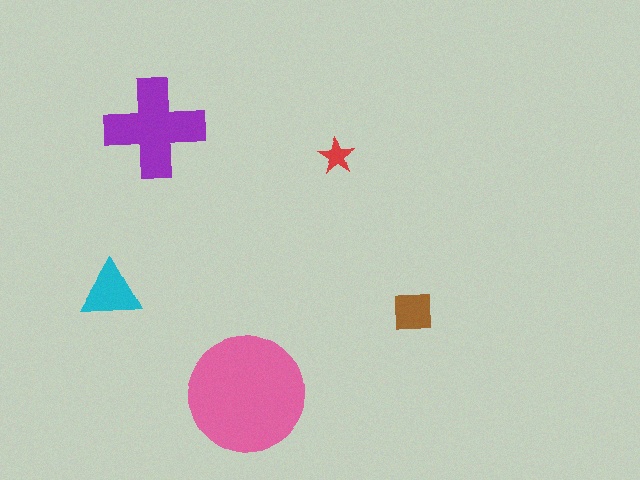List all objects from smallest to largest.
The red star, the brown square, the cyan triangle, the purple cross, the pink circle.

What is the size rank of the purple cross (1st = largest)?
2nd.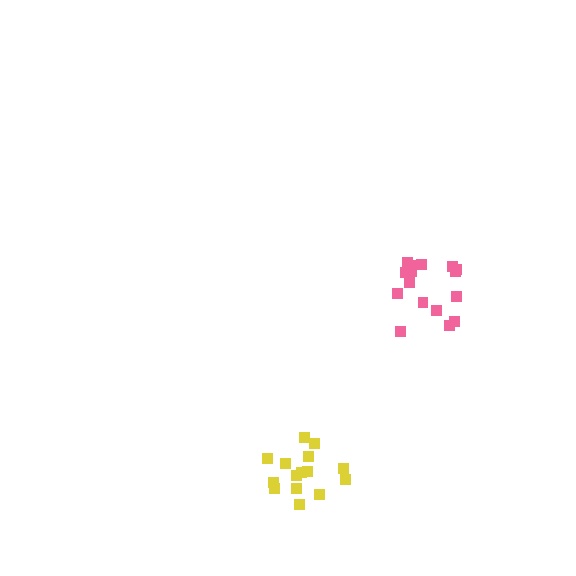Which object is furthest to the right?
The pink cluster is rightmost.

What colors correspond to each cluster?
The clusters are colored: pink, yellow.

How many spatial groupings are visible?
There are 2 spatial groupings.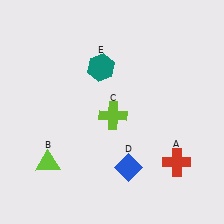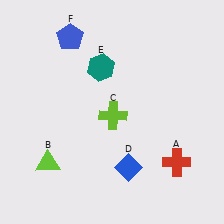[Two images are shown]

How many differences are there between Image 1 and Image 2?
There is 1 difference between the two images.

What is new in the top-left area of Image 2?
A blue pentagon (F) was added in the top-left area of Image 2.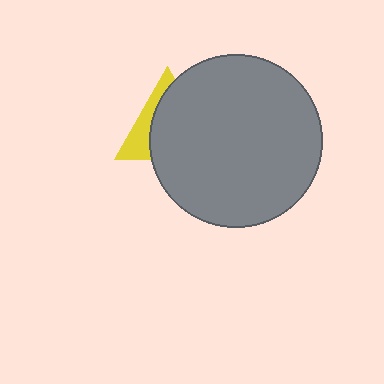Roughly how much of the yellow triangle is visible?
A small part of it is visible (roughly 31%).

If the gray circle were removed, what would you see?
You would see the complete yellow triangle.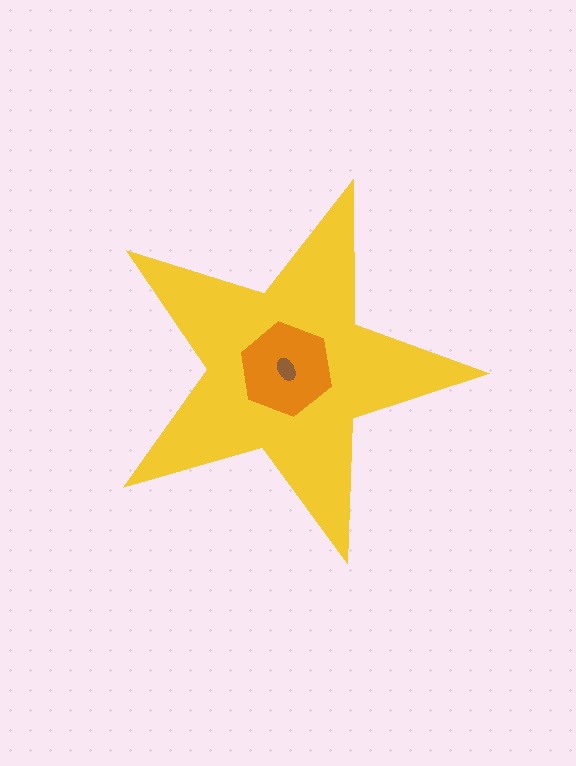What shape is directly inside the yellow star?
The orange hexagon.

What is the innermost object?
The brown ellipse.